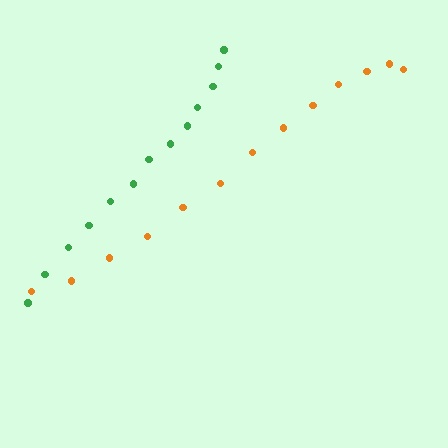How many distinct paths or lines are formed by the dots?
There are 2 distinct paths.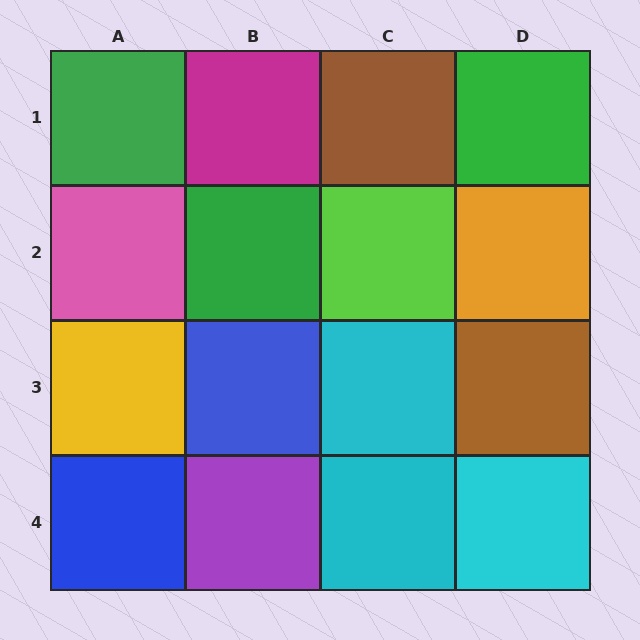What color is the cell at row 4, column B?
Purple.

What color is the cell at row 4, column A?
Blue.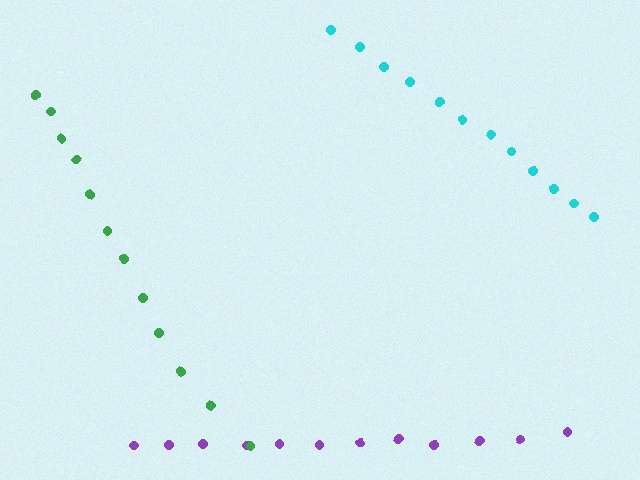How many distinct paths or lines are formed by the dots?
There are 3 distinct paths.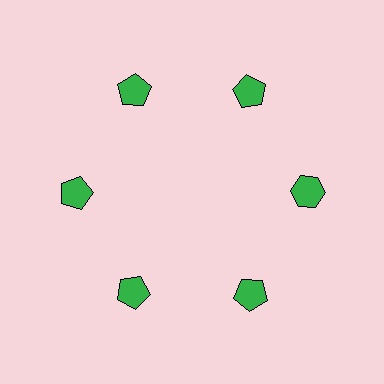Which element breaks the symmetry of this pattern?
The green hexagon at roughly the 3 o'clock position breaks the symmetry. All other shapes are green pentagons.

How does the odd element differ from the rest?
It has a different shape: hexagon instead of pentagon.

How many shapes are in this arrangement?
There are 6 shapes arranged in a ring pattern.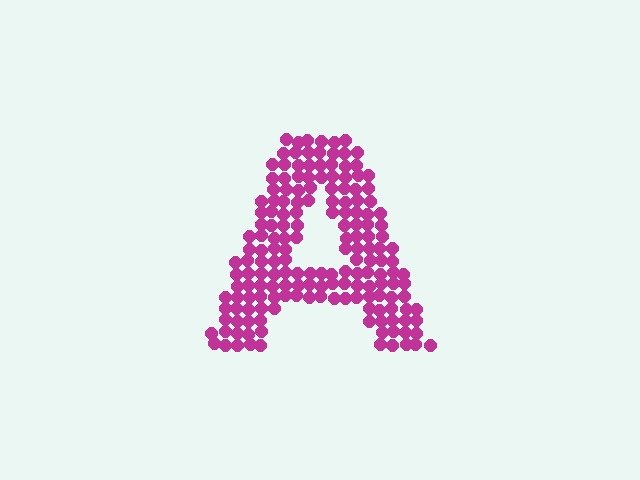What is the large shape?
The large shape is the letter A.